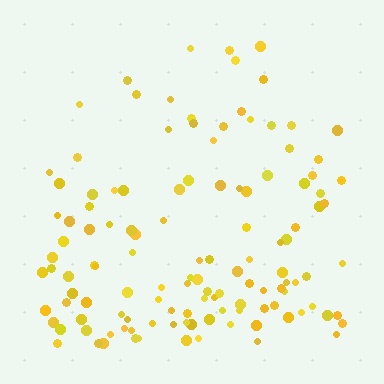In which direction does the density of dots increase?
From top to bottom, with the bottom side densest.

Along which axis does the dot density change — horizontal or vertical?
Vertical.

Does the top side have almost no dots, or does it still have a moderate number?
Still a moderate number, just noticeably fewer than the bottom.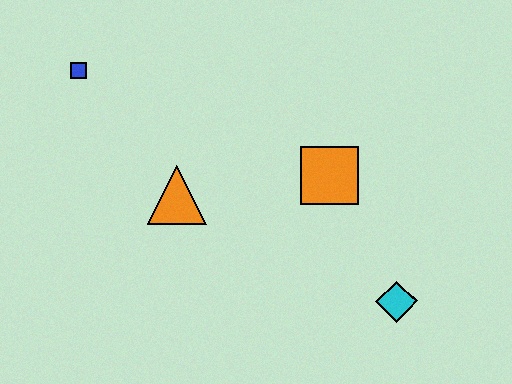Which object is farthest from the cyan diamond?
The blue square is farthest from the cyan diamond.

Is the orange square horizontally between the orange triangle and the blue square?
No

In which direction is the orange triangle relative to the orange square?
The orange triangle is to the left of the orange square.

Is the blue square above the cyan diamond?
Yes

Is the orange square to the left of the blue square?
No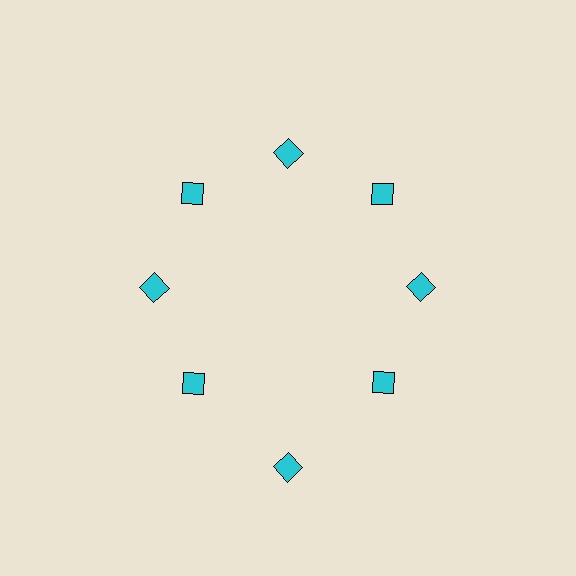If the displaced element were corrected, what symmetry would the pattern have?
It would have 8-fold rotational symmetry — the pattern would map onto itself every 45 degrees.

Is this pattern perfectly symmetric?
No. The 8 cyan diamonds are arranged in a ring, but one element near the 6 o'clock position is pushed outward from the center, breaking the 8-fold rotational symmetry.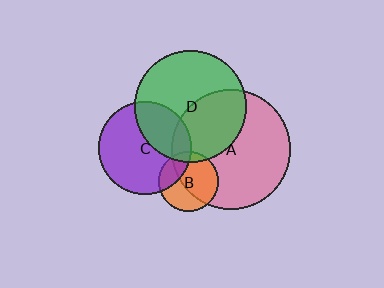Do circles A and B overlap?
Yes.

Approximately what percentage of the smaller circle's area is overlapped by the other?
Approximately 60%.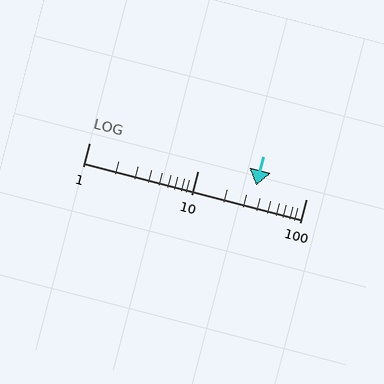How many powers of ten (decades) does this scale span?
The scale spans 2 decades, from 1 to 100.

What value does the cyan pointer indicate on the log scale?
The pointer indicates approximately 35.